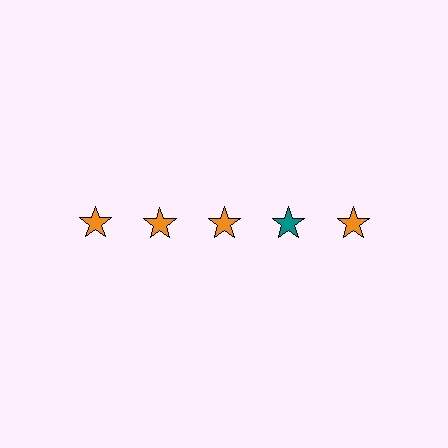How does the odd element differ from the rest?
It has a different color: teal instead of orange.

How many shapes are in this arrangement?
There are 5 shapes arranged in a grid pattern.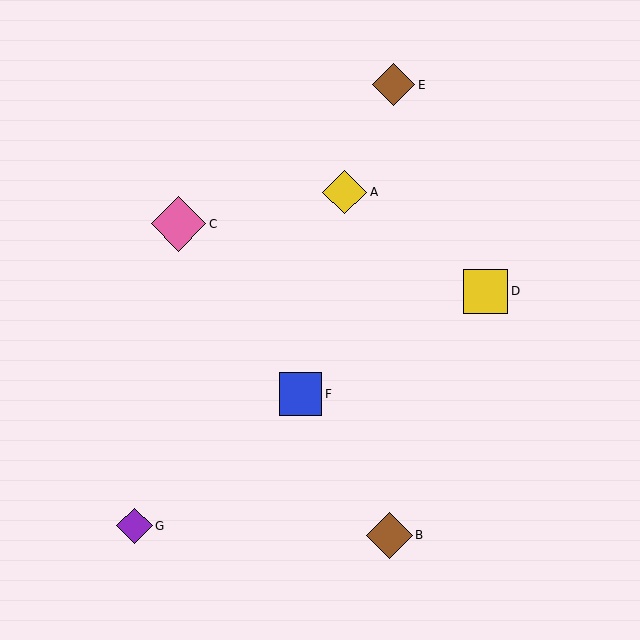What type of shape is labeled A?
Shape A is a yellow diamond.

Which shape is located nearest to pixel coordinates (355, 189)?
The yellow diamond (labeled A) at (345, 192) is nearest to that location.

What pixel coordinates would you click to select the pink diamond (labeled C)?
Click at (179, 224) to select the pink diamond C.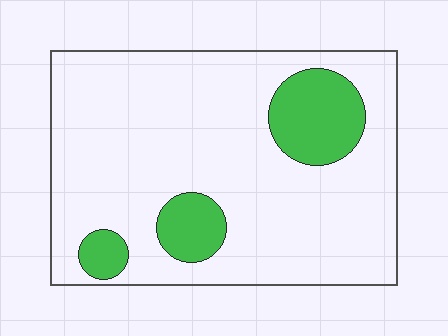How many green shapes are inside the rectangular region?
3.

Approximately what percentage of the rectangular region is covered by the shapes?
Approximately 15%.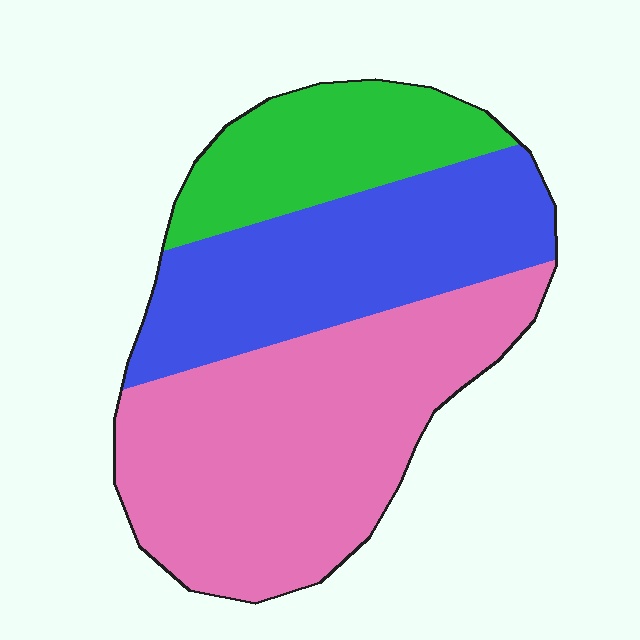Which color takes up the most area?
Pink, at roughly 50%.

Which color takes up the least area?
Green, at roughly 20%.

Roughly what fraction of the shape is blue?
Blue covers about 30% of the shape.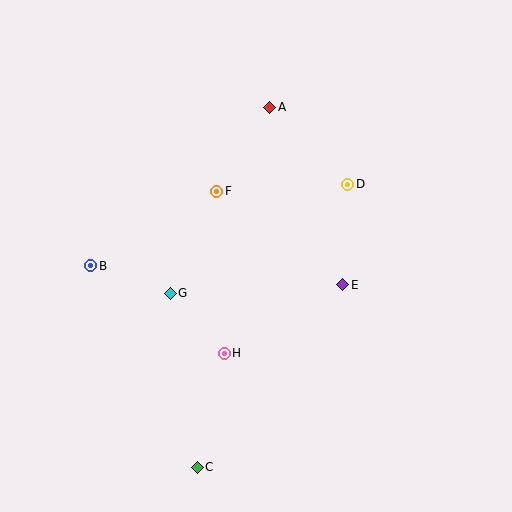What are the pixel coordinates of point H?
Point H is at (224, 353).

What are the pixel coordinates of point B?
Point B is at (91, 266).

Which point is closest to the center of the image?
Point F at (216, 191) is closest to the center.